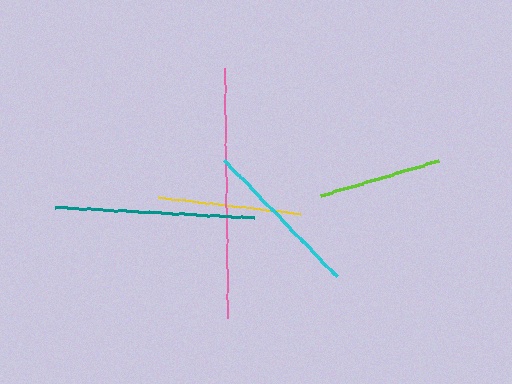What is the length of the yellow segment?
The yellow segment is approximately 143 pixels long.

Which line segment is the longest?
The pink line is the longest at approximately 250 pixels.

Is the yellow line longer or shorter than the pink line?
The pink line is longer than the yellow line.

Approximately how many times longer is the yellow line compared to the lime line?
The yellow line is approximately 1.2 times the length of the lime line.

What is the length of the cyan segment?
The cyan segment is approximately 162 pixels long.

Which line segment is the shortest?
The lime line is the shortest at approximately 123 pixels.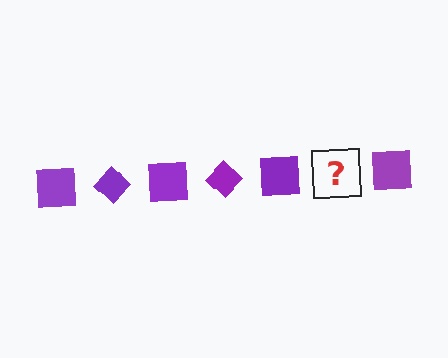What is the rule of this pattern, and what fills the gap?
The rule is that the pattern cycles through square, diamond shapes in purple. The gap should be filled with a purple diamond.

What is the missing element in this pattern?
The missing element is a purple diamond.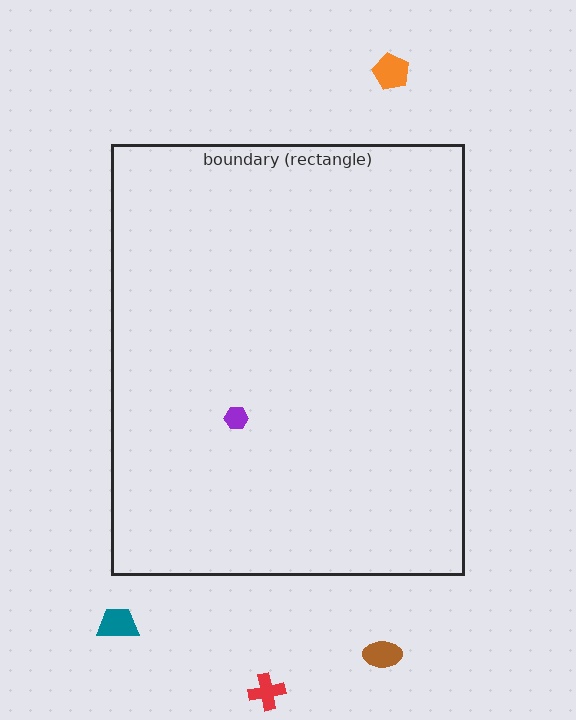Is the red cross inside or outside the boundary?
Outside.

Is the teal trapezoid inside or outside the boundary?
Outside.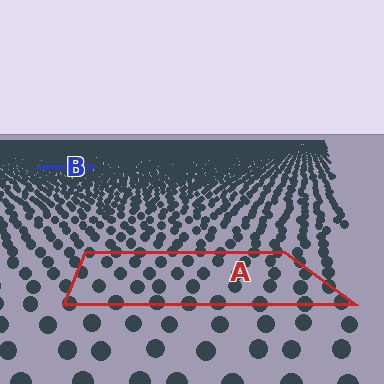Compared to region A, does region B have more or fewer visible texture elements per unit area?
Region B has more texture elements per unit area — they are packed more densely because it is farther away.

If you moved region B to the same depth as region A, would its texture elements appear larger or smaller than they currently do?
They would appear larger. At a closer depth, the same texture elements are projected at a bigger on-screen size.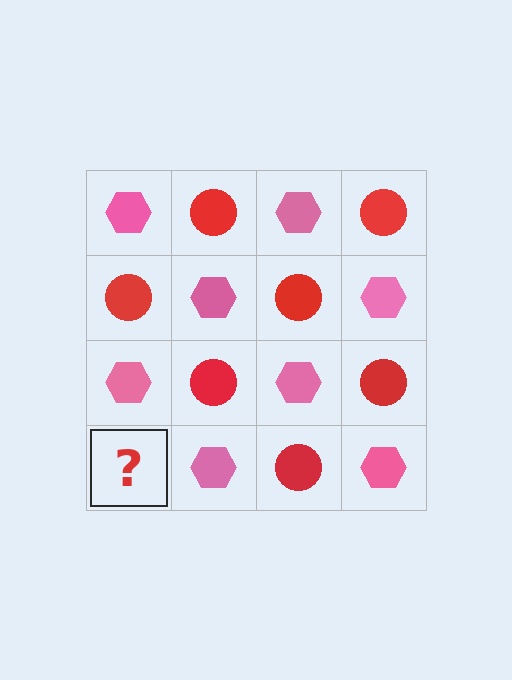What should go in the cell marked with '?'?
The missing cell should contain a red circle.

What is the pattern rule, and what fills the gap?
The rule is that it alternates pink hexagon and red circle in a checkerboard pattern. The gap should be filled with a red circle.